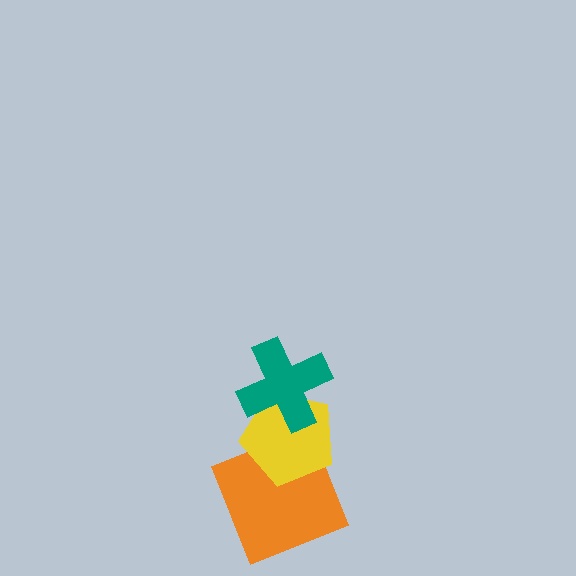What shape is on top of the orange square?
The yellow pentagon is on top of the orange square.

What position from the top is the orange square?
The orange square is 3rd from the top.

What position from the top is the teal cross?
The teal cross is 1st from the top.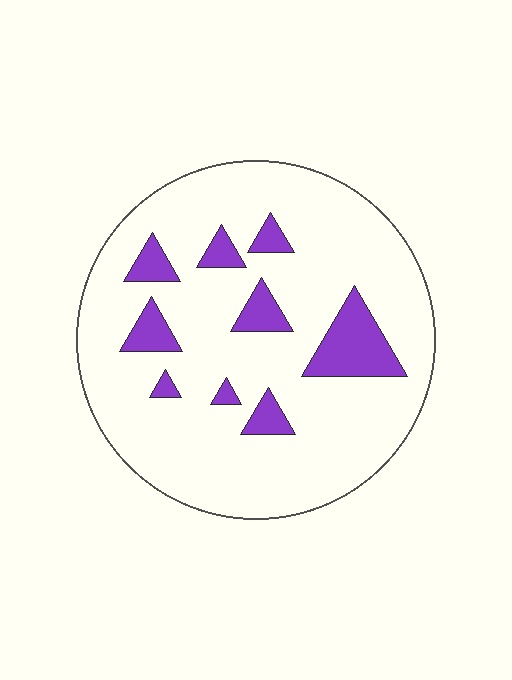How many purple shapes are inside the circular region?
9.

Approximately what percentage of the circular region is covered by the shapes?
Approximately 15%.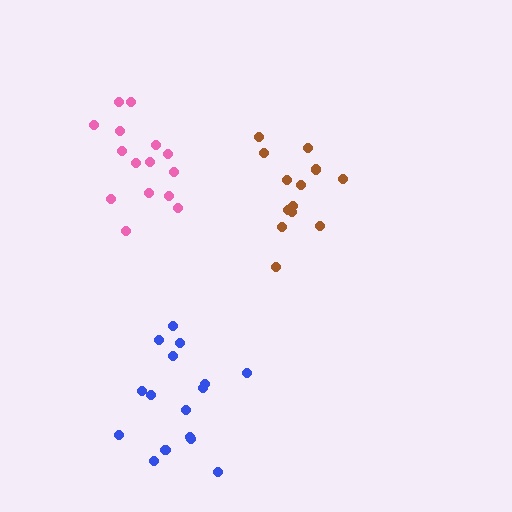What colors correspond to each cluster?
The clusters are colored: pink, brown, blue.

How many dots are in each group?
Group 1: 15 dots, Group 2: 13 dots, Group 3: 16 dots (44 total).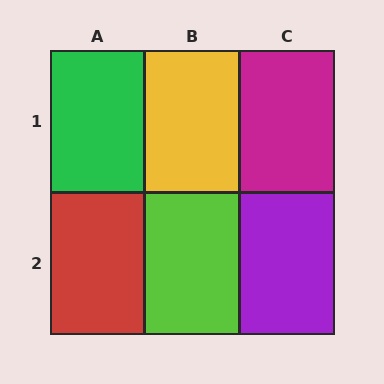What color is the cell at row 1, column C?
Magenta.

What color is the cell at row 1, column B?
Yellow.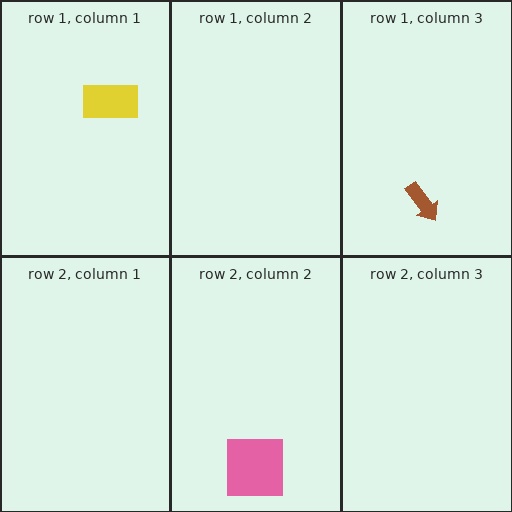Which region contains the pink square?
The row 2, column 2 region.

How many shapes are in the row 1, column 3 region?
1.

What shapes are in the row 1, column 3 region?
The brown arrow.